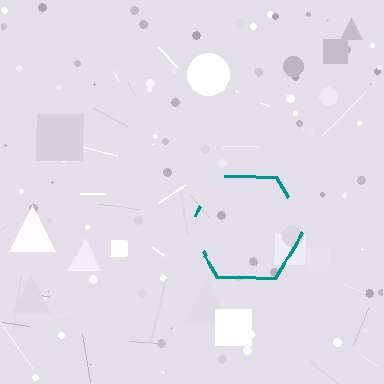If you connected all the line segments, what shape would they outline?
They would outline a hexagon.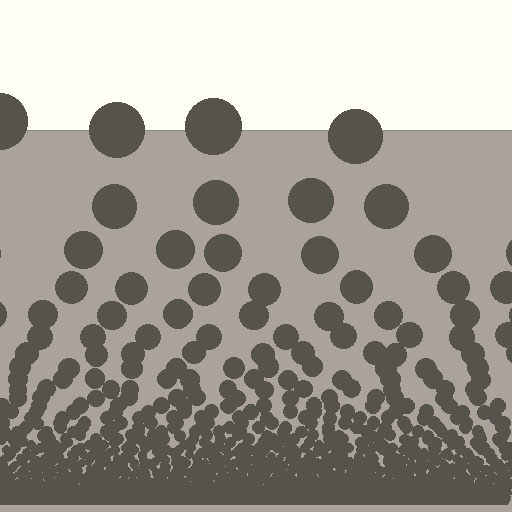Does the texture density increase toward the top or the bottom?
Density increases toward the bottom.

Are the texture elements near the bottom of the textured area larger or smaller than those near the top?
Smaller. The gradient is inverted — elements near the bottom are smaller and denser.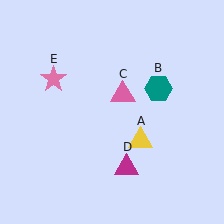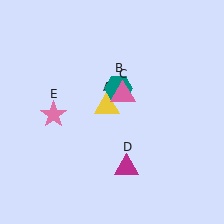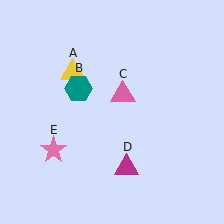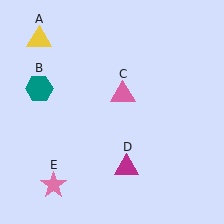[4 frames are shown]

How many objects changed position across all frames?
3 objects changed position: yellow triangle (object A), teal hexagon (object B), pink star (object E).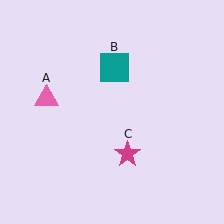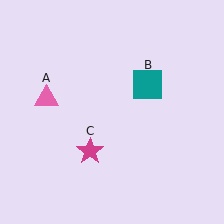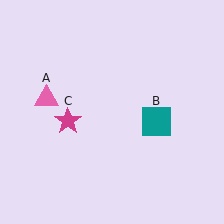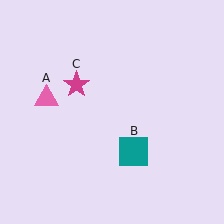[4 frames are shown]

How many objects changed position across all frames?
2 objects changed position: teal square (object B), magenta star (object C).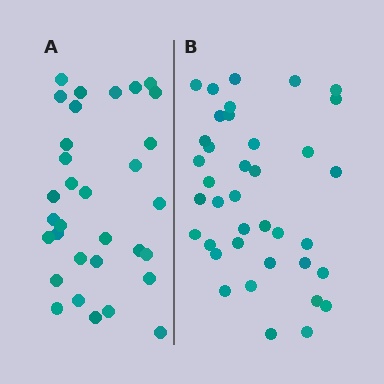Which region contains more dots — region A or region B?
Region B (the right region) has more dots.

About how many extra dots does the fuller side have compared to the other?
Region B has about 6 more dots than region A.